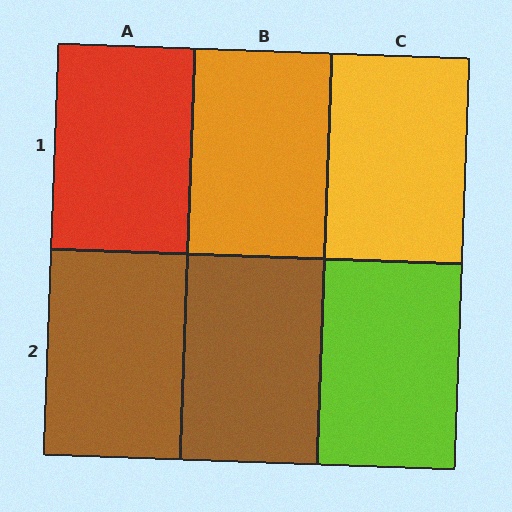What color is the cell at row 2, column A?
Brown.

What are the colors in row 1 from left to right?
Red, orange, yellow.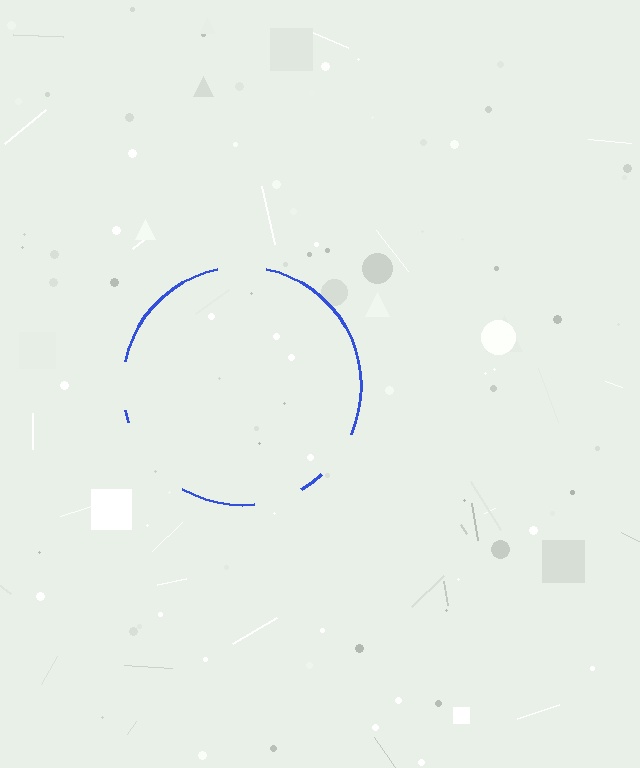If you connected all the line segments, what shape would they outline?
They would outline a circle.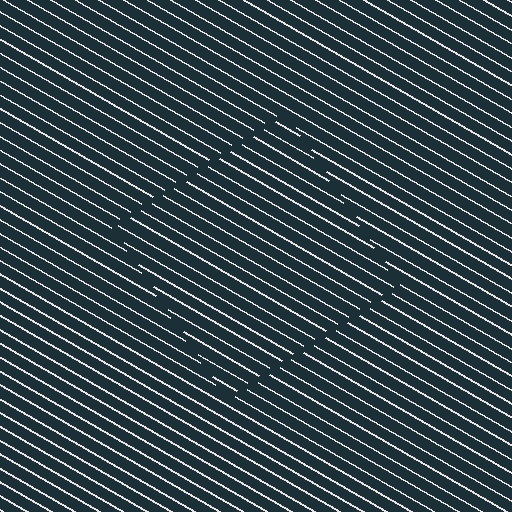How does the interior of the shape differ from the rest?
The interior of the shape contains the same grating, shifted by half a period — the contour is defined by the phase discontinuity where line-ends from the inner and outer gratings abut.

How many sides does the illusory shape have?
4 sides — the line-ends trace a square.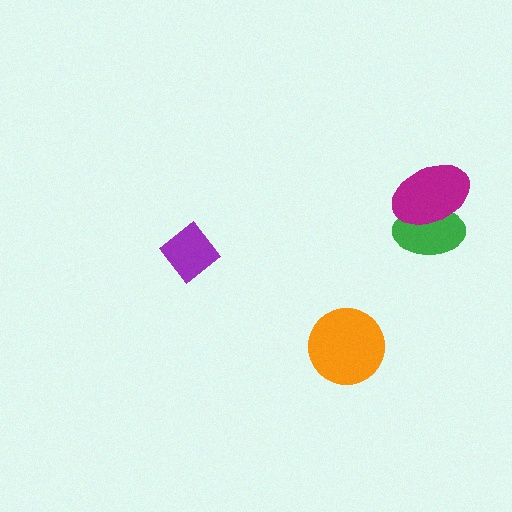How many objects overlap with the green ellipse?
1 object overlaps with the green ellipse.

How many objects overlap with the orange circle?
0 objects overlap with the orange circle.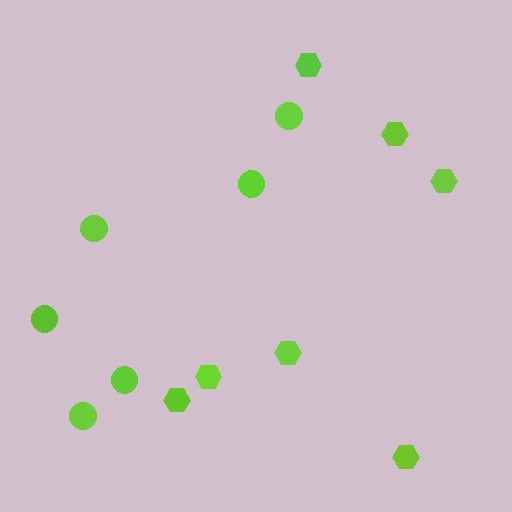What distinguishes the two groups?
There are 2 groups: one group of hexagons (7) and one group of circles (6).